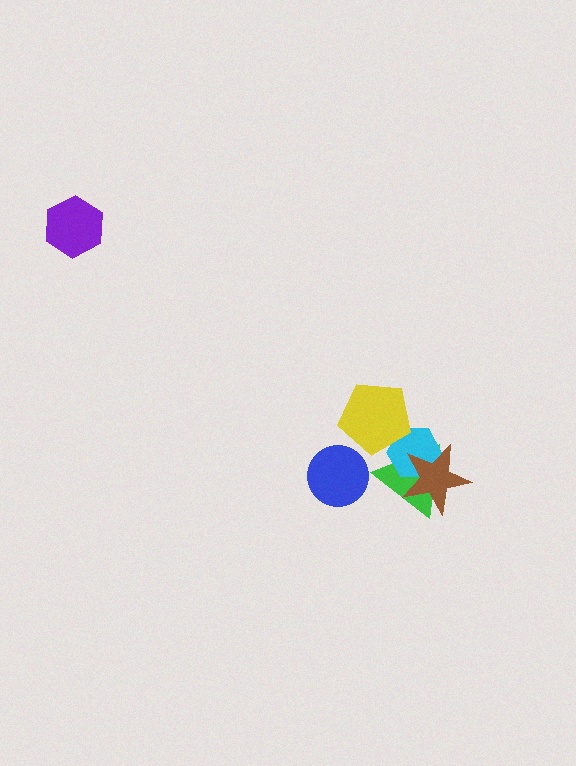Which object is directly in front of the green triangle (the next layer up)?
The cyan hexagon is directly in front of the green triangle.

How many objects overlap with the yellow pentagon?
2 objects overlap with the yellow pentagon.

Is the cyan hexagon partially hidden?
Yes, it is partially covered by another shape.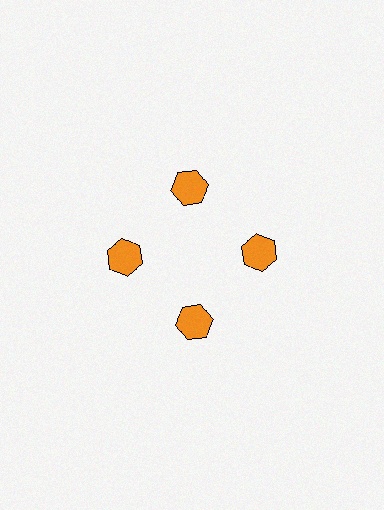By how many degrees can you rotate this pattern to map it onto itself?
The pattern maps onto itself every 90 degrees of rotation.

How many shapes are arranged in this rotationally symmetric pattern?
There are 4 shapes, arranged in 4 groups of 1.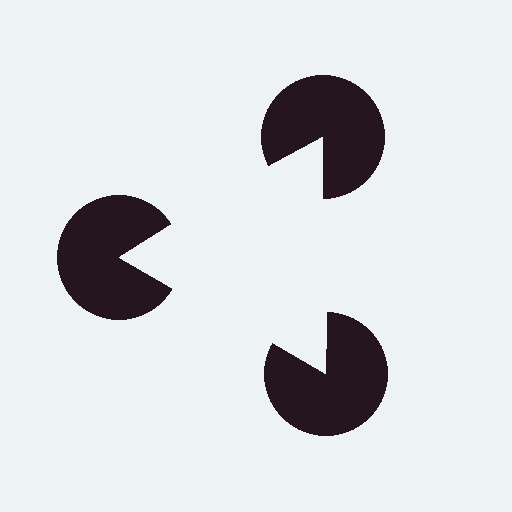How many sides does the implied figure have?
3 sides.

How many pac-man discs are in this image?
There are 3 — one at each vertex of the illusory triangle.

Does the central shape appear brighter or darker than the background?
It typically appears slightly brighter than the background, even though no actual brightness change is drawn.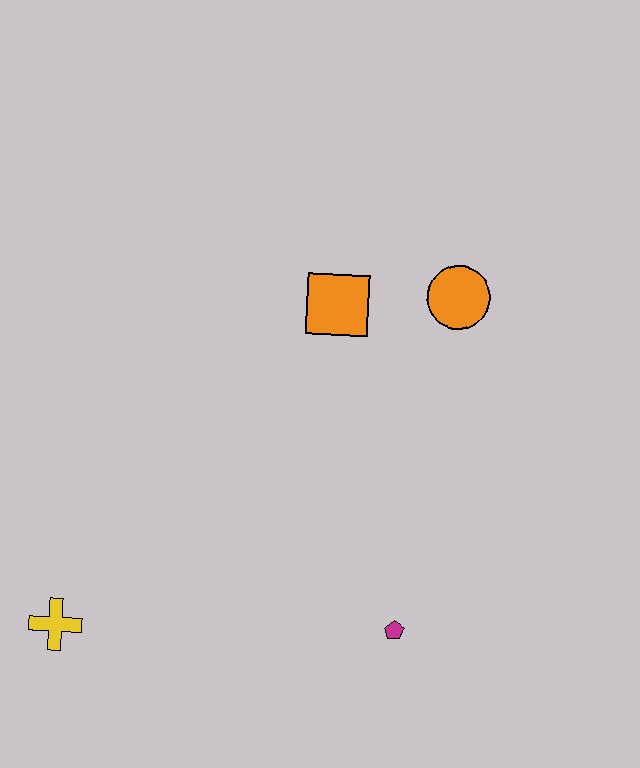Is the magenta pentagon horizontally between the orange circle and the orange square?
Yes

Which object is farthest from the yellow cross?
The orange circle is farthest from the yellow cross.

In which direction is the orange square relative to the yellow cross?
The orange square is above the yellow cross.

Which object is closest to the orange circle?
The orange square is closest to the orange circle.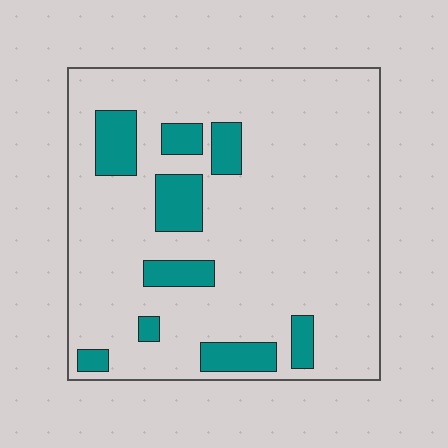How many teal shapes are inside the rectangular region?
9.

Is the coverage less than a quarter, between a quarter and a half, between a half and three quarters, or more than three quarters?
Less than a quarter.